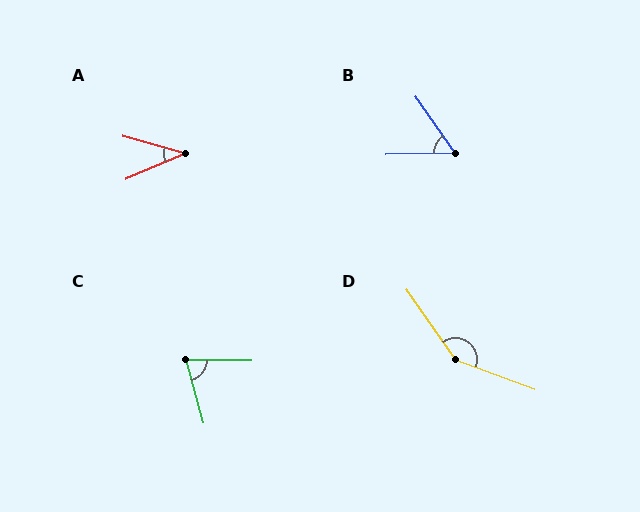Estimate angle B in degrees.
Approximately 56 degrees.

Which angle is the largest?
D, at approximately 146 degrees.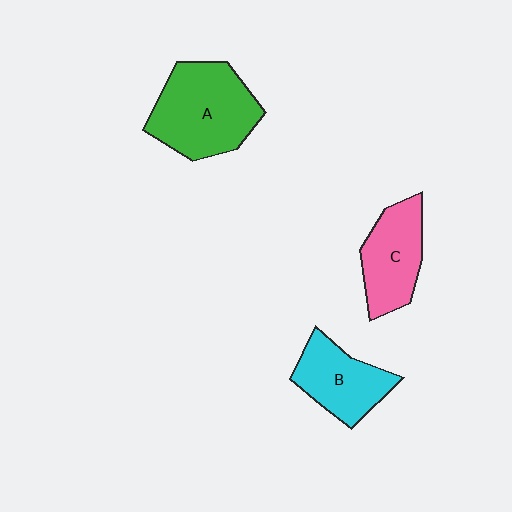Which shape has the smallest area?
Shape B (cyan).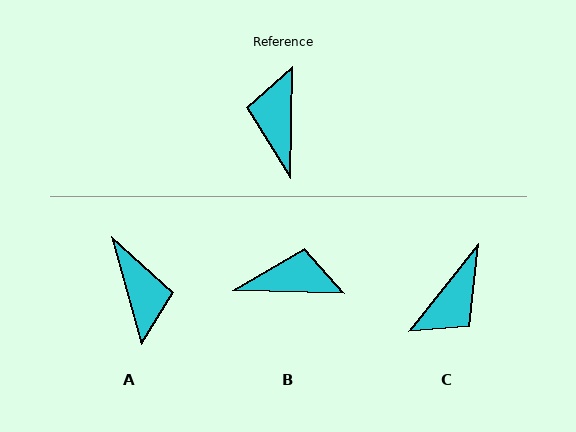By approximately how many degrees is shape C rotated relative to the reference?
Approximately 142 degrees counter-clockwise.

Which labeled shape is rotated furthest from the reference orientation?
A, about 164 degrees away.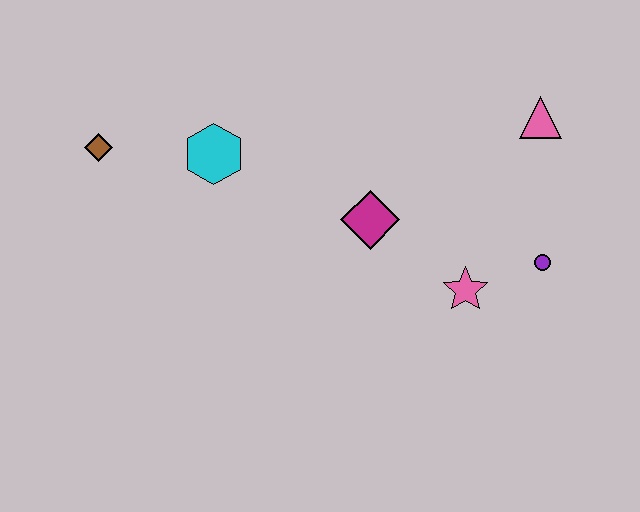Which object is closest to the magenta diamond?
The pink star is closest to the magenta diamond.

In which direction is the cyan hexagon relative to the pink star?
The cyan hexagon is to the left of the pink star.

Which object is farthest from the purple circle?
The brown diamond is farthest from the purple circle.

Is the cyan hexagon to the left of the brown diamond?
No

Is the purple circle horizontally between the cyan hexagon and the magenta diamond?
No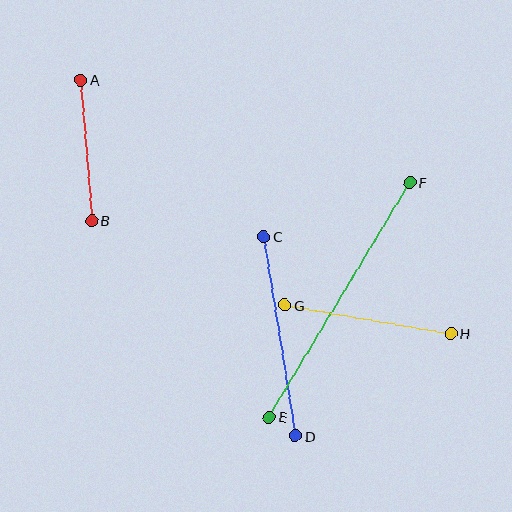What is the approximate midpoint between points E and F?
The midpoint is at approximately (340, 300) pixels.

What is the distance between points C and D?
The distance is approximately 202 pixels.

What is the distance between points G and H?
The distance is approximately 169 pixels.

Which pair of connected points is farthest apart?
Points E and F are farthest apart.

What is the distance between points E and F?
The distance is approximately 274 pixels.